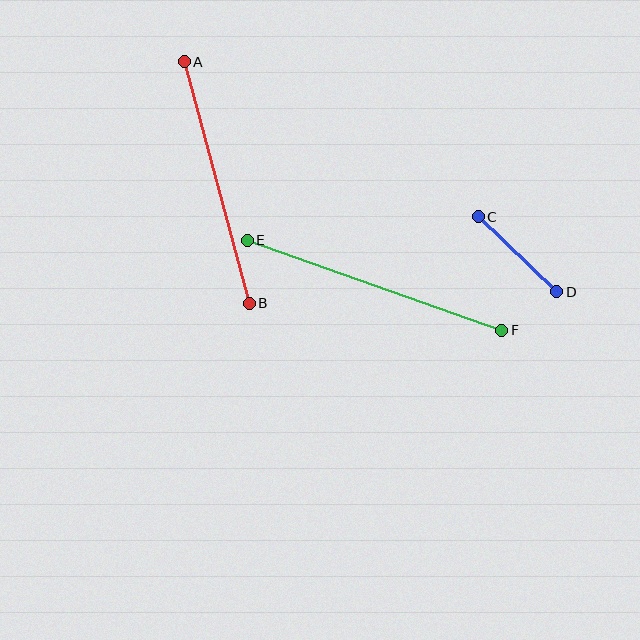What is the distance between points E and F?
The distance is approximately 270 pixels.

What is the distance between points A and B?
The distance is approximately 250 pixels.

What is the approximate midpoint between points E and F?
The midpoint is at approximately (375, 285) pixels.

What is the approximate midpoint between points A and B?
The midpoint is at approximately (217, 182) pixels.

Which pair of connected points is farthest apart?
Points E and F are farthest apart.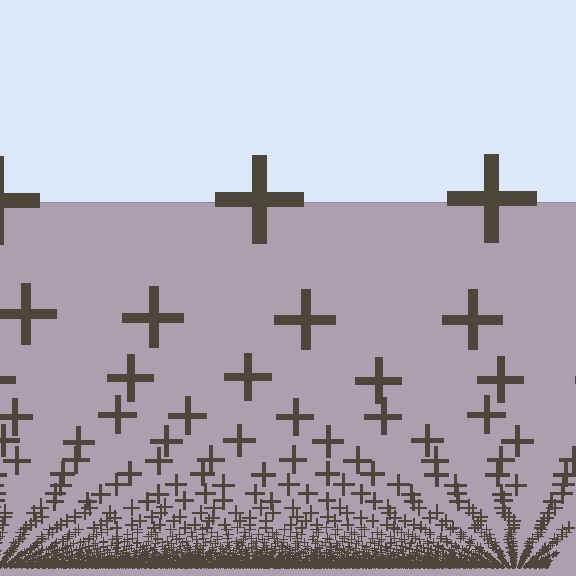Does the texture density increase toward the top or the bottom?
Density increases toward the bottom.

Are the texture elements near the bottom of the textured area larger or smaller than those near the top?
Smaller. The gradient is inverted — elements near the bottom are smaller and denser.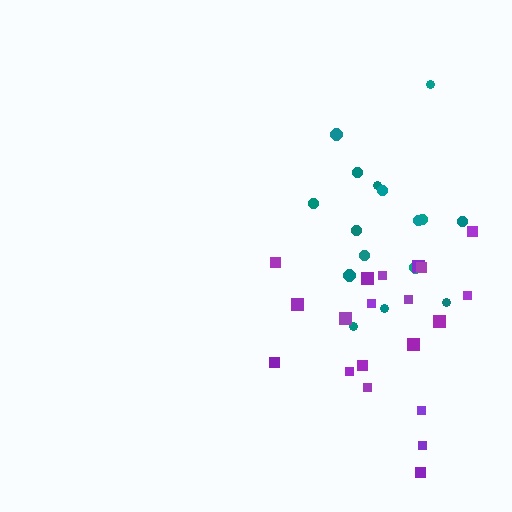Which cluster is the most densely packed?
Purple.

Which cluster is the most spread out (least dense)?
Teal.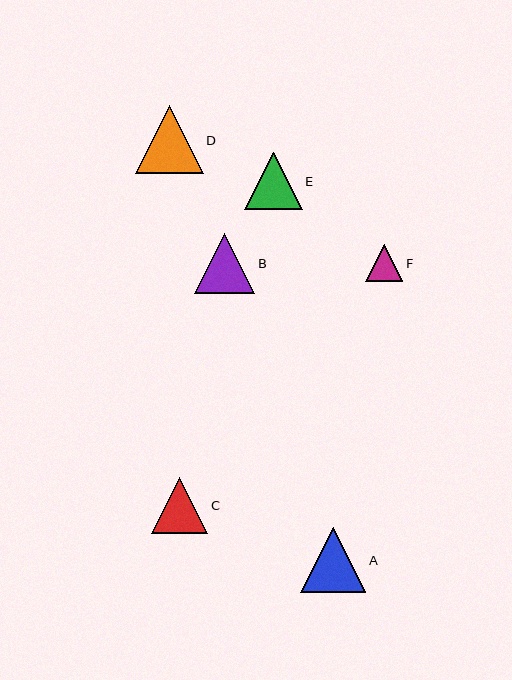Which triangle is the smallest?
Triangle F is the smallest with a size of approximately 37 pixels.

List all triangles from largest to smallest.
From largest to smallest: D, A, B, E, C, F.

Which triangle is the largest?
Triangle D is the largest with a size of approximately 68 pixels.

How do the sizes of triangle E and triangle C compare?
Triangle E and triangle C are approximately the same size.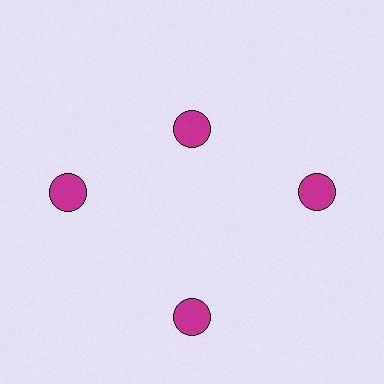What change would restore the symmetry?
The symmetry would be restored by moving it outward, back onto the ring so that all 4 circles sit at equal angles and equal distance from the center.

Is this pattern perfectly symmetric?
No. The 4 magenta circles are arranged in a ring, but one element near the 12 o'clock position is pulled inward toward the center, breaking the 4-fold rotational symmetry.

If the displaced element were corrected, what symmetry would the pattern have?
It would have 4-fold rotational symmetry — the pattern would map onto itself every 90 degrees.